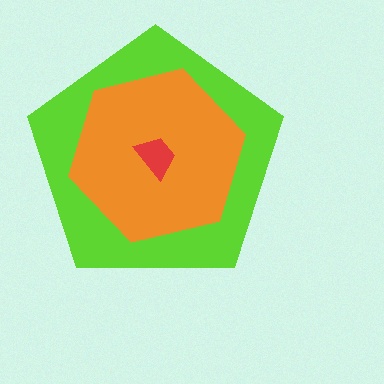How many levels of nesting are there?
3.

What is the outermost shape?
The lime pentagon.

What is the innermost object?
The red trapezoid.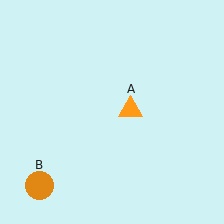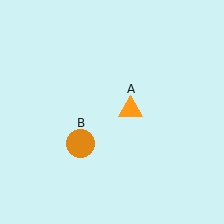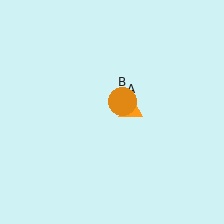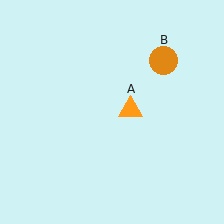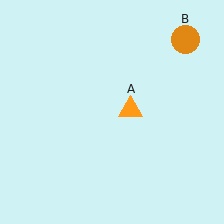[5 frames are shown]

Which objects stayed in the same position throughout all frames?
Orange triangle (object A) remained stationary.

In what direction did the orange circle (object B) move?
The orange circle (object B) moved up and to the right.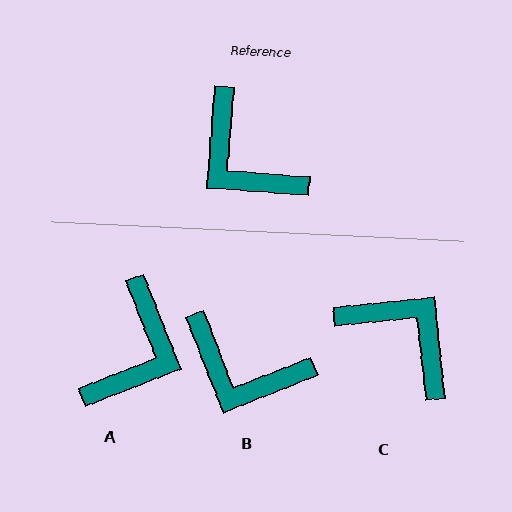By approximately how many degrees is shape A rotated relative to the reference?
Approximately 116 degrees counter-clockwise.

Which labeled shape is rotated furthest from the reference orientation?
C, about 169 degrees away.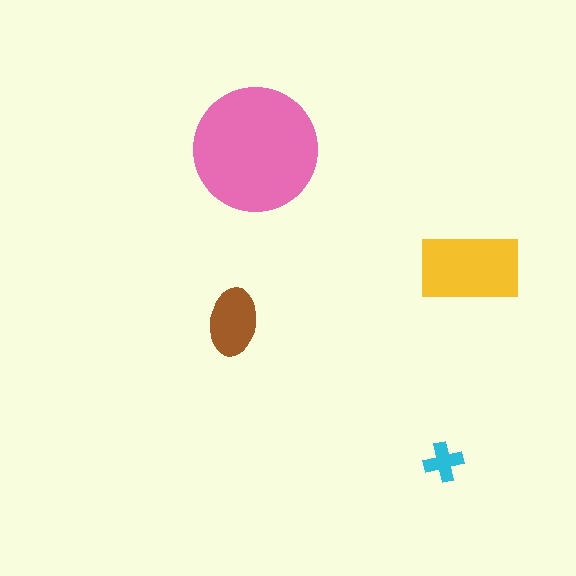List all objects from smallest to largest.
The cyan cross, the brown ellipse, the yellow rectangle, the pink circle.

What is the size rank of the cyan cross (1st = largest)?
4th.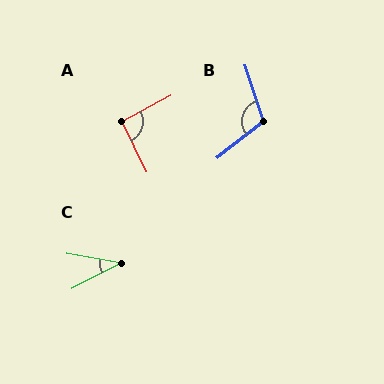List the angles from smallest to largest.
C (36°), A (92°), B (110°).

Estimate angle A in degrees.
Approximately 92 degrees.